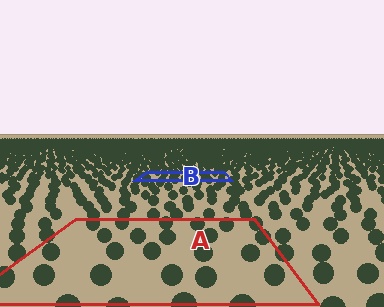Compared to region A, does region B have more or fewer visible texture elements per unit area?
Region B has more texture elements per unit area — they are packed more densely because it is farther away.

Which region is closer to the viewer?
Region A is closer. The texture elements there are larger and more spread out.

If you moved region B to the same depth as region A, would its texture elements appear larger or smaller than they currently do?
They would appear larger. At a closer depth, the same texture elements are projected at a bigger on-screen size.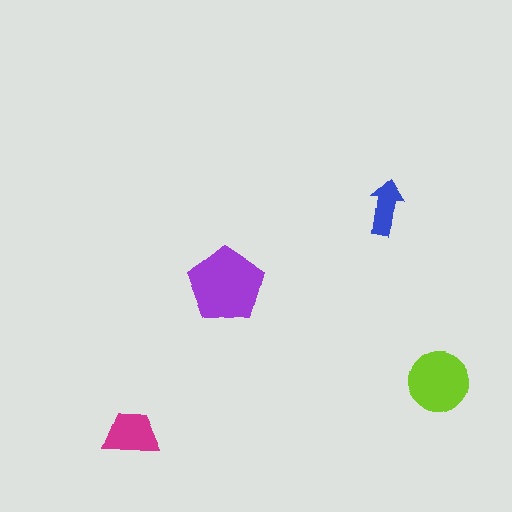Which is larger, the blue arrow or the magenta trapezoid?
The magenta trapezoid.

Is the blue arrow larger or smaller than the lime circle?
Smaller.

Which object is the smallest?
The blue arrow.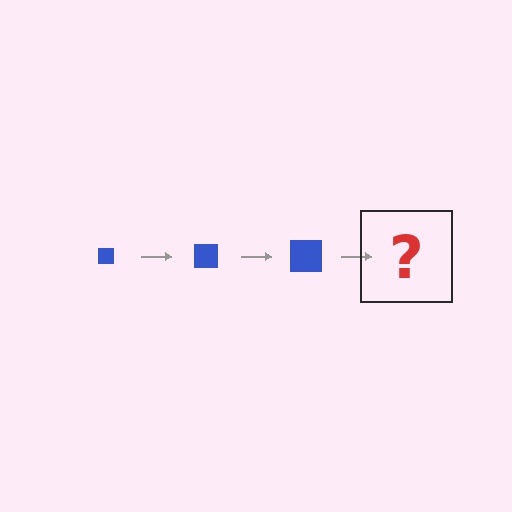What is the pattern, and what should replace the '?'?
The pattern is that the square gets progressively larger each step. The '?' should be a blue square, larger than the previous one.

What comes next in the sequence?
The next element should be a blue square, larger than the previous one.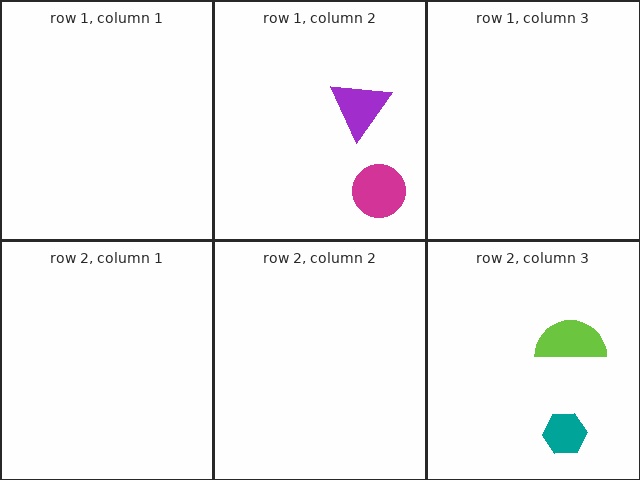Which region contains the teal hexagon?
The row 2, column 3 region.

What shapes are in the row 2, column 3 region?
The teal hexagon, the lime semicircle.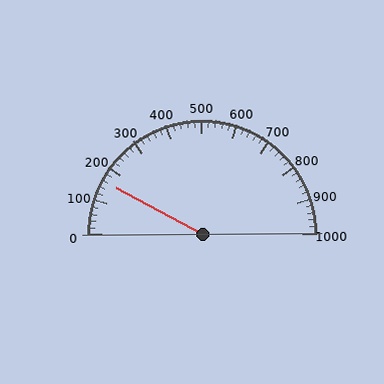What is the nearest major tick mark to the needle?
The nearest major tick mark is 200.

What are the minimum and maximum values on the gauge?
The gauge ranges from 0 to 1000.